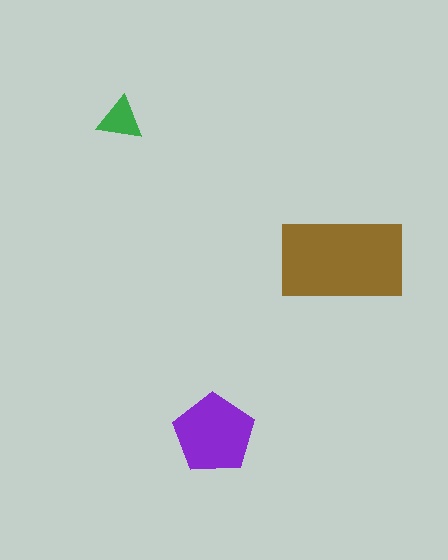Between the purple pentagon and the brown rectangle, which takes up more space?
The brown rectangle.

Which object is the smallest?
The green triangle.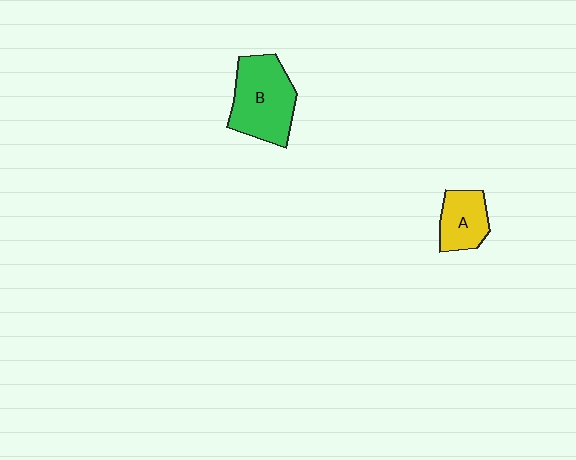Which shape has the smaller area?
Shape A (yellow).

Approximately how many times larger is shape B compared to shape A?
Approximately 1.8 times.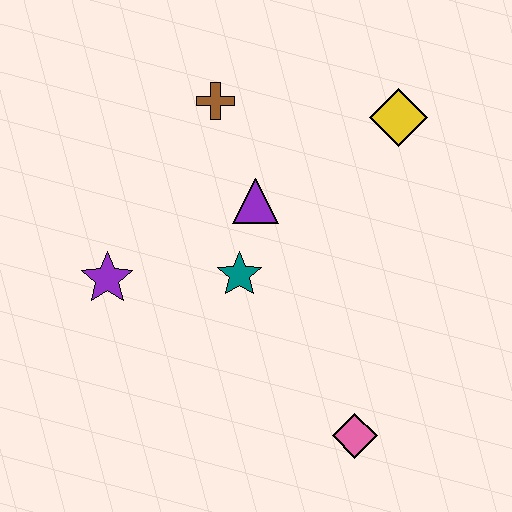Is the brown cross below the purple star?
No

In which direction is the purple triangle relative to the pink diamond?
The purple triangle is above the pink diamond.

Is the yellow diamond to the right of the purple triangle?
Yes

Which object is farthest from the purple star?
The yellow diamond is farthest from the purple star.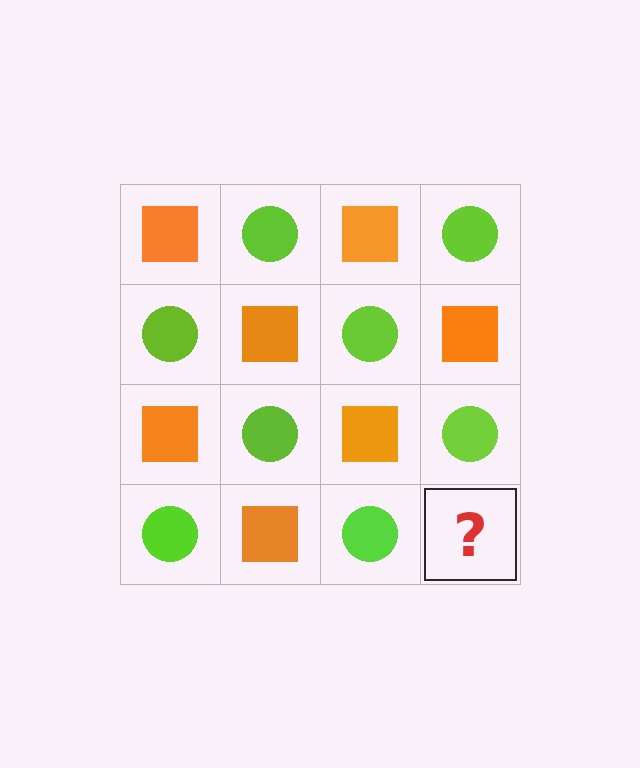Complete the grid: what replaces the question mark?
The question mark should be replaced with an orange square.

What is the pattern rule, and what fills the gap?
The rule is that it alternates orange square and lime circle in a checkerboard pattern. The gap should be filled with an orange square.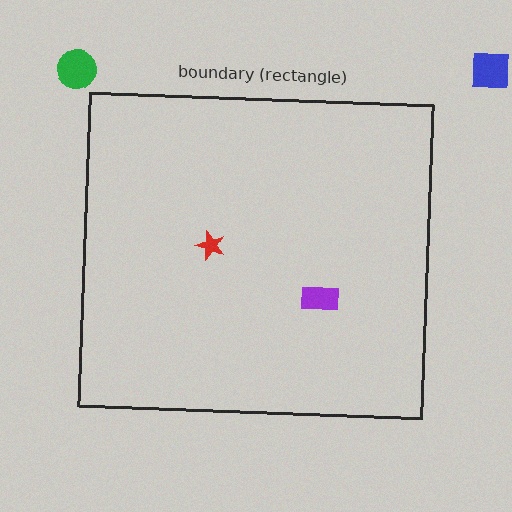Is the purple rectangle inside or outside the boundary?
Inside.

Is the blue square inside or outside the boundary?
Outside.